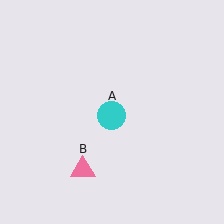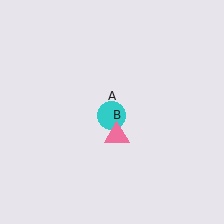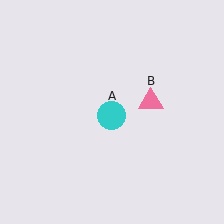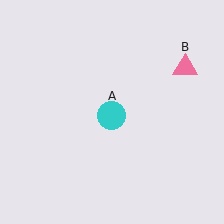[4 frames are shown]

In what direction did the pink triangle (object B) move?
The pink triangle (object B) moved up and to the right.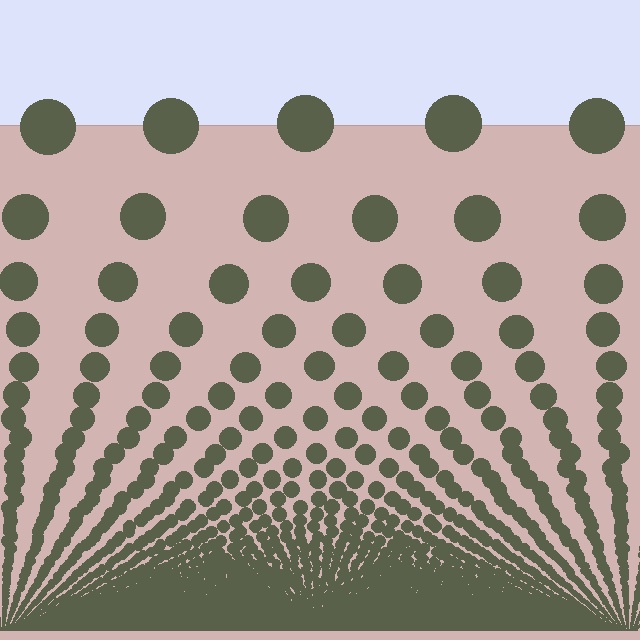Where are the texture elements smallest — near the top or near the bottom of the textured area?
Near the bottom.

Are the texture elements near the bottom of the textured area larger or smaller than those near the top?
Smaller. The gradient is inverted — elements near the bottom are smaller and denser.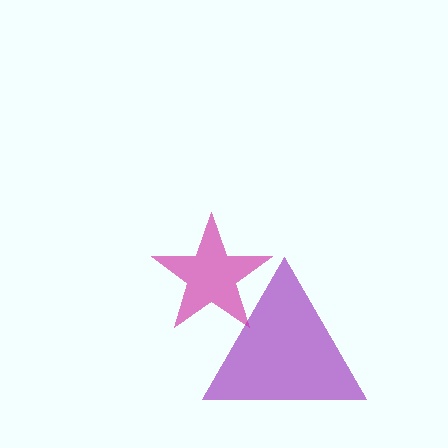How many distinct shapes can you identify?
There are 2 distinct shapes: a purple triangle, a magenta star.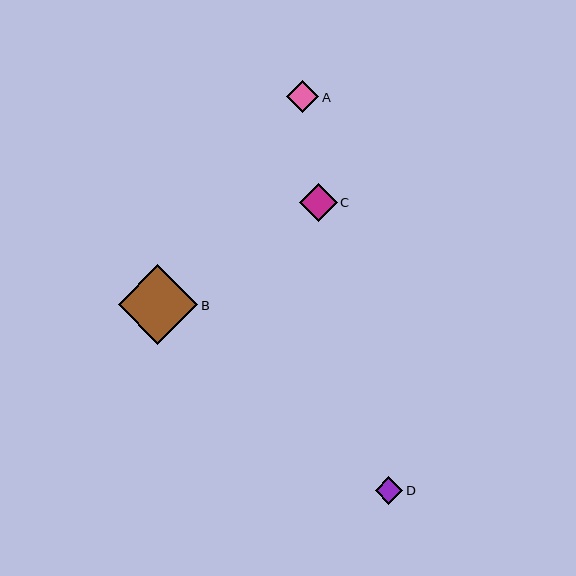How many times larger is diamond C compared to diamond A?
Diamond C is approximately 1.2 times the size of diamond A.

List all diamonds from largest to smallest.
From largest to smallest: B, C, A, D.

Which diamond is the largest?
Diamond B is the largest with a size of approximately 79 pixels.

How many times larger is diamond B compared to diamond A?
Diamond B is approximately 2.4 times the size of diamond A.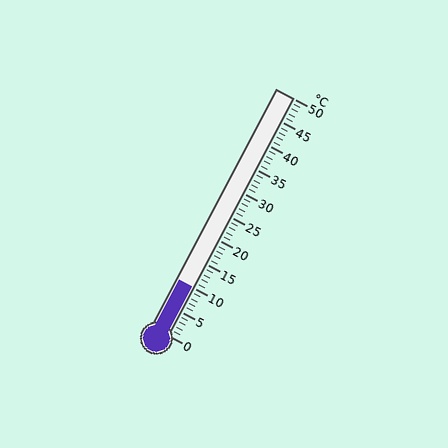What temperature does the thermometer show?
The thermometer shows approximately 10°C.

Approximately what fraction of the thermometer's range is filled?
The thermometer is filled to approximately 20% of its range.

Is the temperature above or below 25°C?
The temperature is below 25°C.